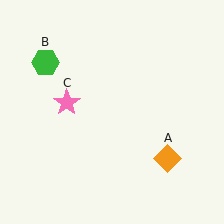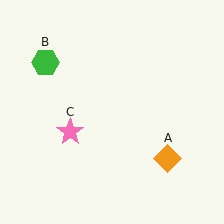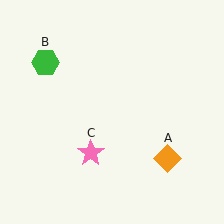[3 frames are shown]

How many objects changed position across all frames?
1 object changed position: pink star (object C).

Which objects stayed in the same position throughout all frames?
Orange diamond (object A) and green hexagon (object B) remained stationary.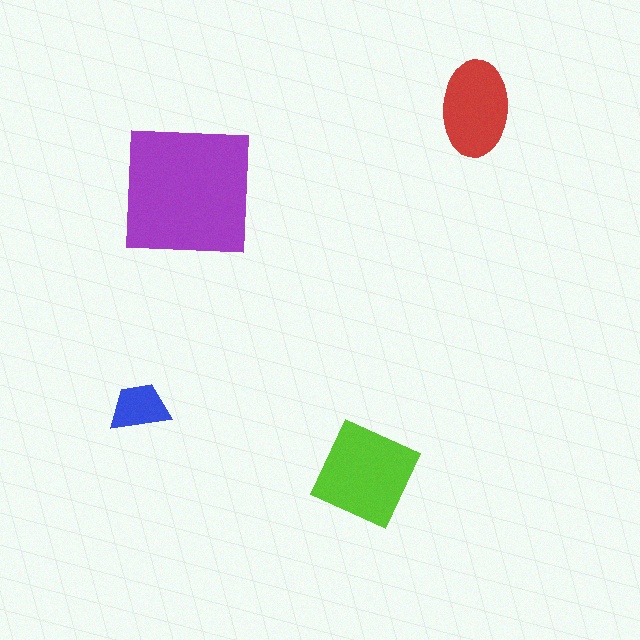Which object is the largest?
The purple square.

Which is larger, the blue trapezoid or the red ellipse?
The red ellipse.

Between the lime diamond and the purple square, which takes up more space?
The purple square.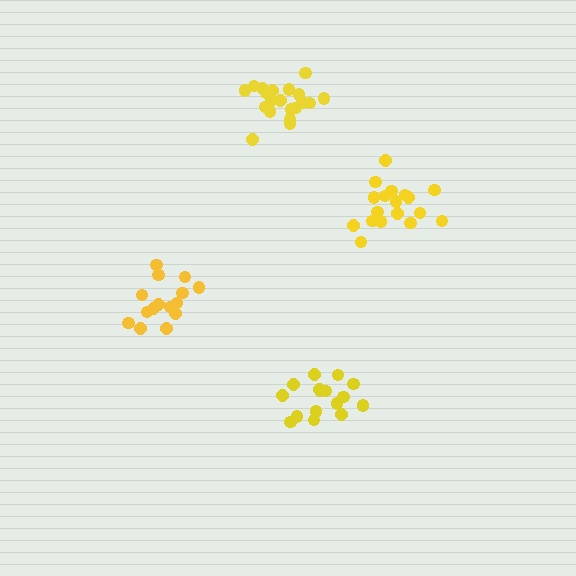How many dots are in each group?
Group 1: 18 dots, Group 2: 20 dots, Group 3: 15 dots, Group 4: 16 dots (69 total).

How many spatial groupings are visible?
There are 4 spatial groupings.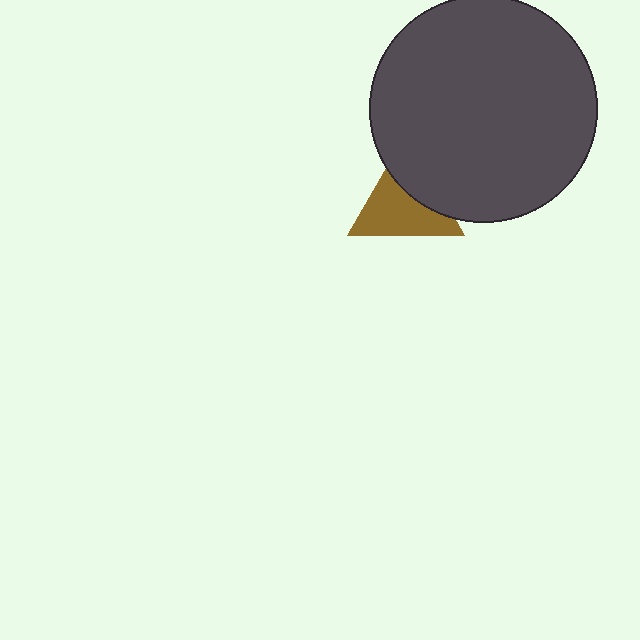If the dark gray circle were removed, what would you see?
You would see the complete brown triangle.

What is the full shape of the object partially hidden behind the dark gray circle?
The partially hidden object is a brown triangle.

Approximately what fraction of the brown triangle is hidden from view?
Roughly 38% of the brown triangle is hidden behind the dark gray circle.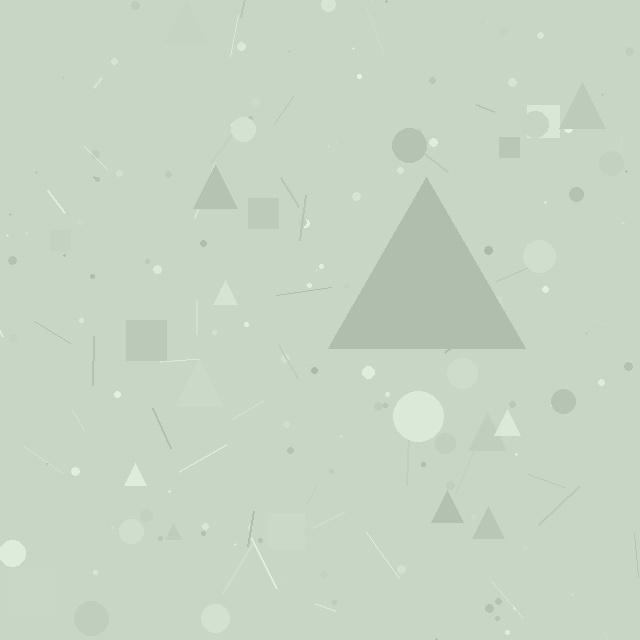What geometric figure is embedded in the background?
A triangle is embedded in the background.